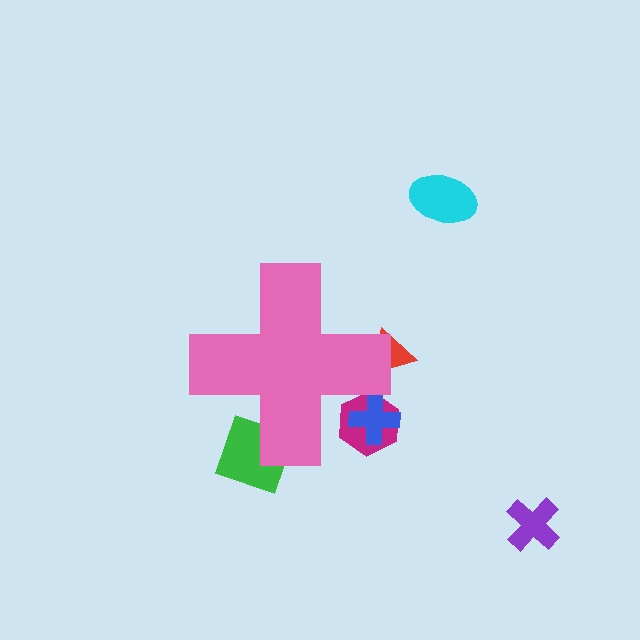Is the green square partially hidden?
Yes, the green square is partially hidden behind the pink cross.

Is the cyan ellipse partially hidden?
No, the cyan ellipse is fully visible.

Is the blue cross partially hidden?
Yes, the blue cross is partially hidden behind the pink cross.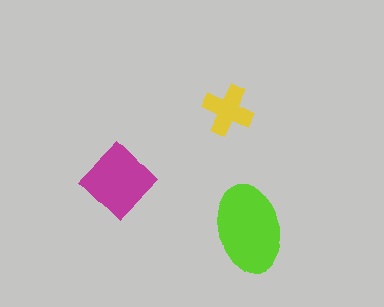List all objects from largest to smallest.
The lime ellipse, the magenta diamond, the yellow cross.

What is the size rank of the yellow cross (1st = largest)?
3rd.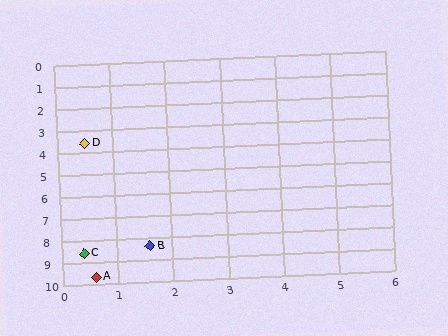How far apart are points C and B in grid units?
Points C and B are about 1.2 grid units apart.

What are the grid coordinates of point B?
Point B is at approximately (1.6, 8.4).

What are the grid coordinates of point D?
Point D is at approximately (0.5, 3.6).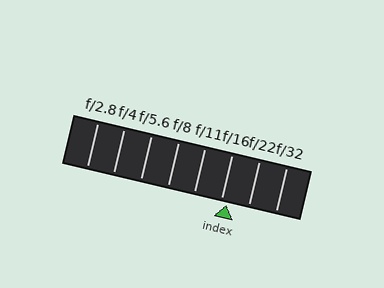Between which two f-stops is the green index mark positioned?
The index mark is between f/16 and f/22.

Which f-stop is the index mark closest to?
The index mark is closest to f/16.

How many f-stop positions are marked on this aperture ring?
There are 8 f-stop positions marked.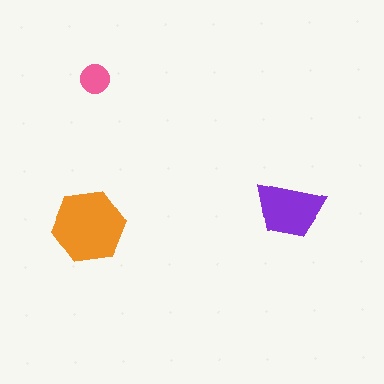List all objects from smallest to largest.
The pink circle, the purple trapezoid, the orange hexagon.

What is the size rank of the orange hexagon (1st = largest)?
1st.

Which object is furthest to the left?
The orange hexagon is leftmost.